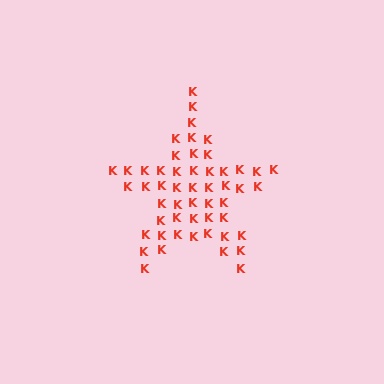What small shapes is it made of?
It is made of small letter K's.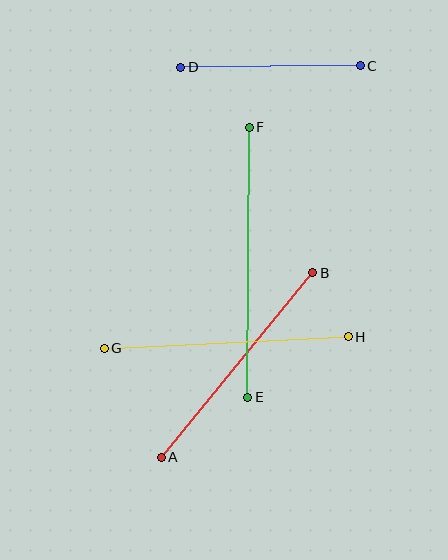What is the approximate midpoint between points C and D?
The midpoint is at approximately (271, 67) pixels.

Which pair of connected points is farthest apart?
Points E and F are farthest apart.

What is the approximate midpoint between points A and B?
The midpoint is at approximately (237, 365) pixels.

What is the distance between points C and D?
The distance is approximately 179 pixels.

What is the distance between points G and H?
The distance is approximately 244 pixels.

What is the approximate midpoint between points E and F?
The midpoint is at approximately (249, 262) pixels.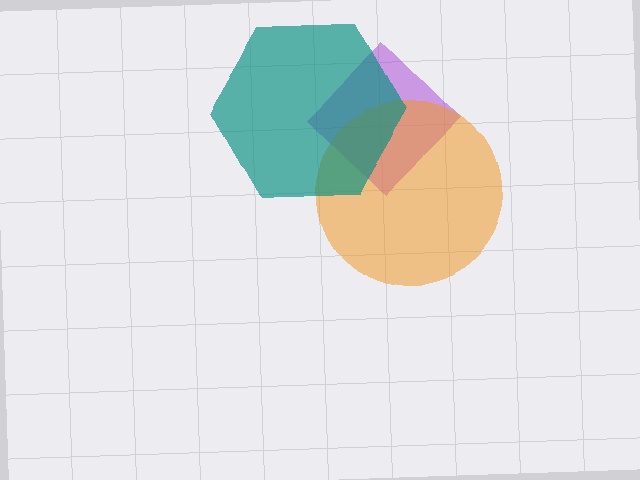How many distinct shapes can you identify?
There are 3 distinct shapes: a purple diamond, an orange circle, a teal hexagon.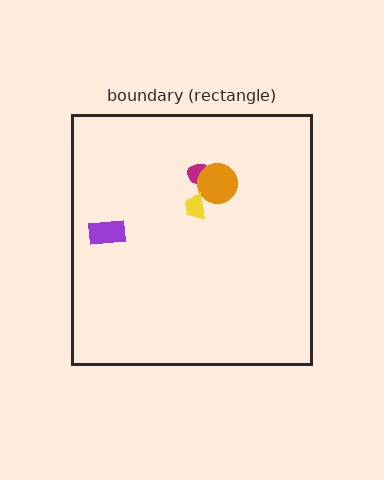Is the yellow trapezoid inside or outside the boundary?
Inside.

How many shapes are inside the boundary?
4 inside, 0 outside.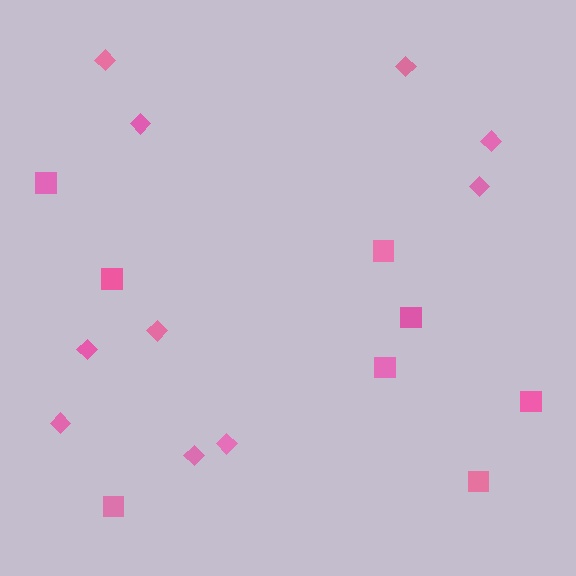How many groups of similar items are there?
There are 2 groups: one group of diamonds (10) and one group of squares (8).